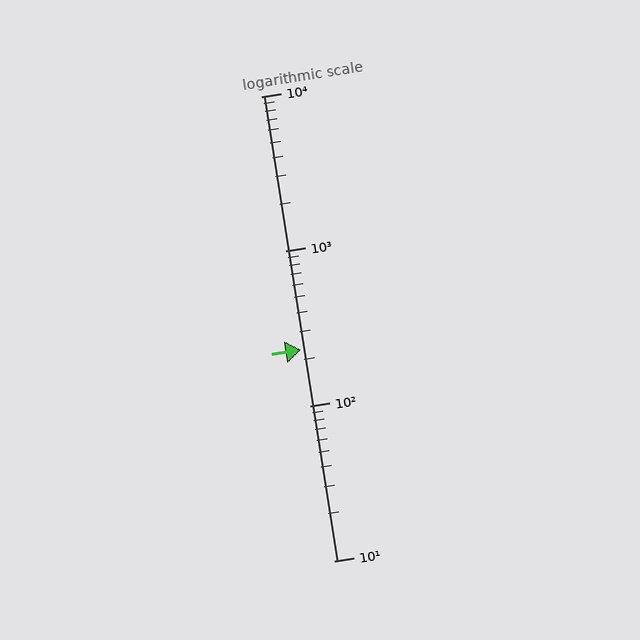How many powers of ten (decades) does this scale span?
The scale spans 3 decades, from 10 to 10000.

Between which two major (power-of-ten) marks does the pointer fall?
The pointer is between 100 and 1000.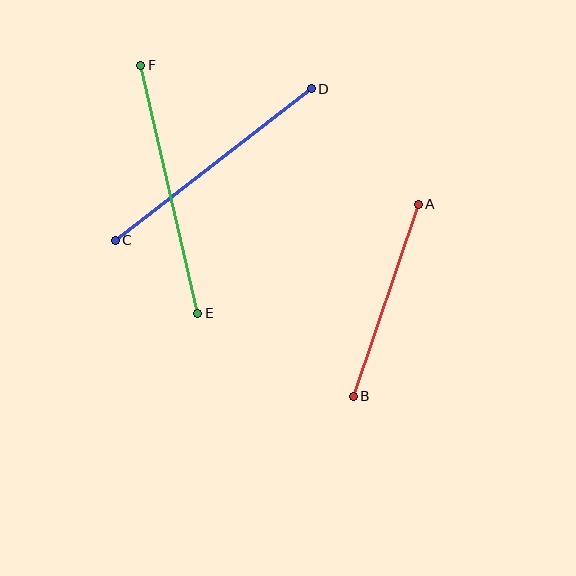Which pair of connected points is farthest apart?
Points E and F are farthest apart.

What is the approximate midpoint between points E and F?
The midpoint is at approximately (169, 189) pixels.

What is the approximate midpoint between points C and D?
The midpoint is at approximately (213, 164) pixels.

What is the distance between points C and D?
The distance is approximately 247 pixels.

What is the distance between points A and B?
The distance is approximately 203 pixels.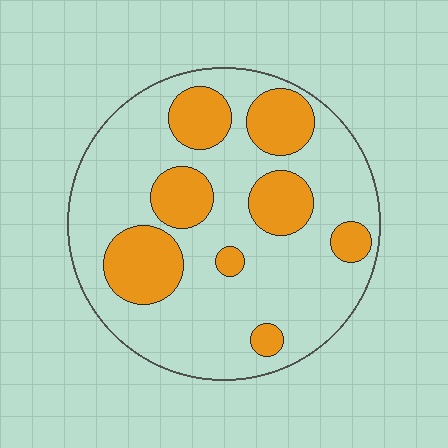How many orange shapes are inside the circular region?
8.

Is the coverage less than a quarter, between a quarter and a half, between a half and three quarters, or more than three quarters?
Between a quarter and a half.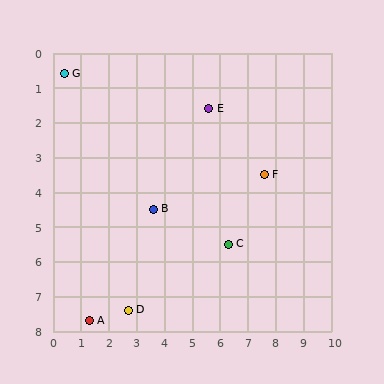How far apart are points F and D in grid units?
Points F and D are about 6.3 grid units apart.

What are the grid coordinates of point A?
Point A is at approximately (1.3, 7.7).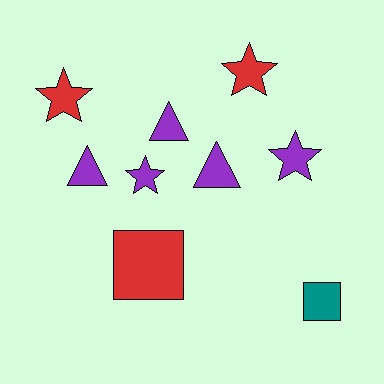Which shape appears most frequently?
Star, with 4 objects.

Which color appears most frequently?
Purple, with 5 objects.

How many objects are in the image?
There are 9 objects.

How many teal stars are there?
There are no teal stars.